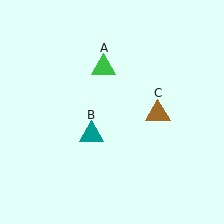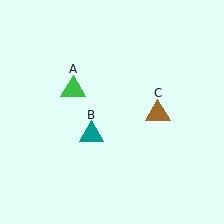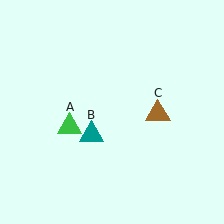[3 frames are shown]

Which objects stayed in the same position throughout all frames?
Teal triangle (object B) and brown triangle (object C) remained stationary.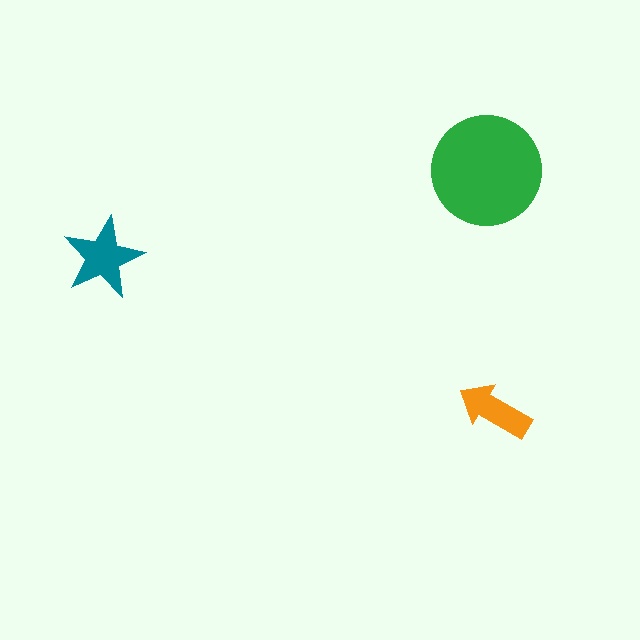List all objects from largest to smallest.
The green circle, the teal star, the orange arrow.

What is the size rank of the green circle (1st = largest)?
1st.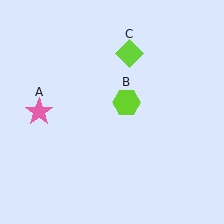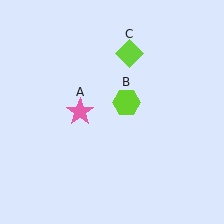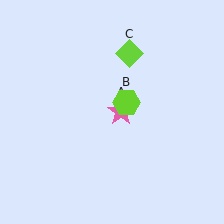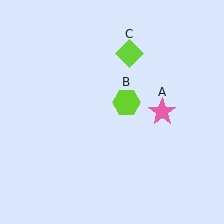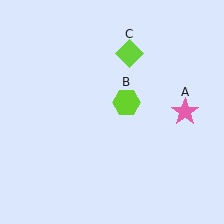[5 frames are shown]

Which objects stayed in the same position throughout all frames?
Lime hexagon (object B) and lime diamond (object C) remained stationary.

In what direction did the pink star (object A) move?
The pink star (object A) moved right.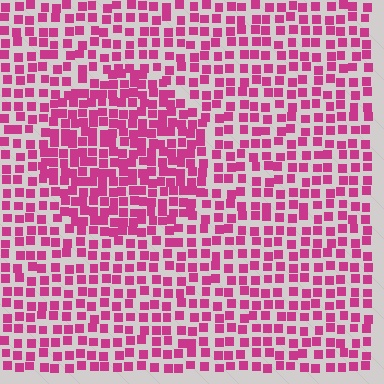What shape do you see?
I see a circle.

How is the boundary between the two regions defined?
The boundary is defined by a change in element density (approximately 1.6x ratio). All elements are the same color, size, and shape.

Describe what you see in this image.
The image contains small magenta elements arranged at two different densities. A circle-shaped region is visible where the elements are more densely packed than the surrounding area.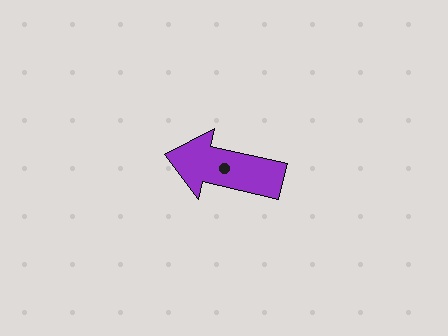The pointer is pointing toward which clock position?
Roughly 9 o'clock.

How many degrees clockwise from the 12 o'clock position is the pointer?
Approximately 283 degrees.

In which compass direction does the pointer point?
West.